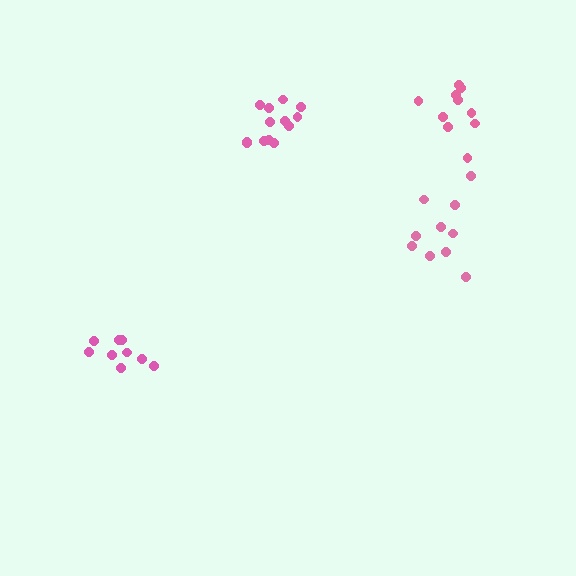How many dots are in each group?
Group 1: 9 dots, Group 2: 13 dots, Group 3: 10 dots, Group 4: 10 dots (42 total).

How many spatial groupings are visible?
There are 4 spatial groupings.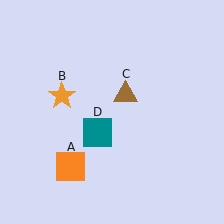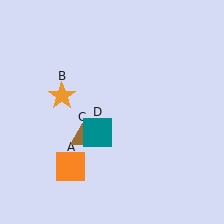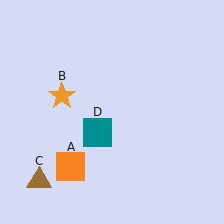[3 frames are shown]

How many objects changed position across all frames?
1 object changed position: brown triangle (object C).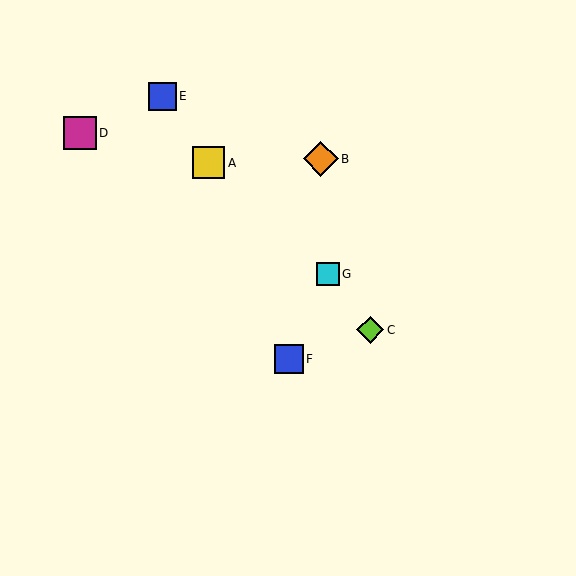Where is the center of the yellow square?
The center of the yellow square is at (209, 163).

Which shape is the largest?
The orange diamond (labeled B) is the largest.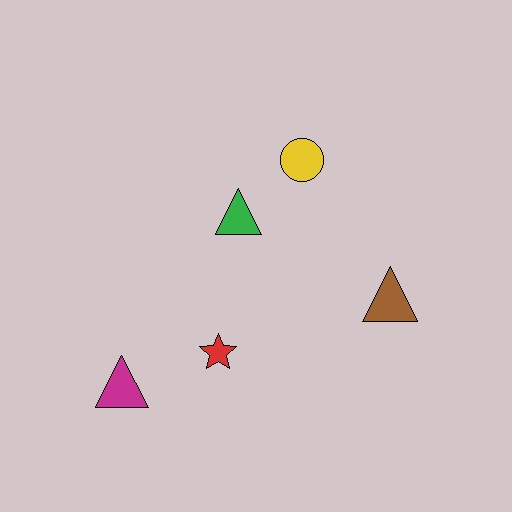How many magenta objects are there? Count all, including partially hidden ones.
There is 1 magenta object.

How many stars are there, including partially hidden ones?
There is 1 star.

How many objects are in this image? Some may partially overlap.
There are 5 objects.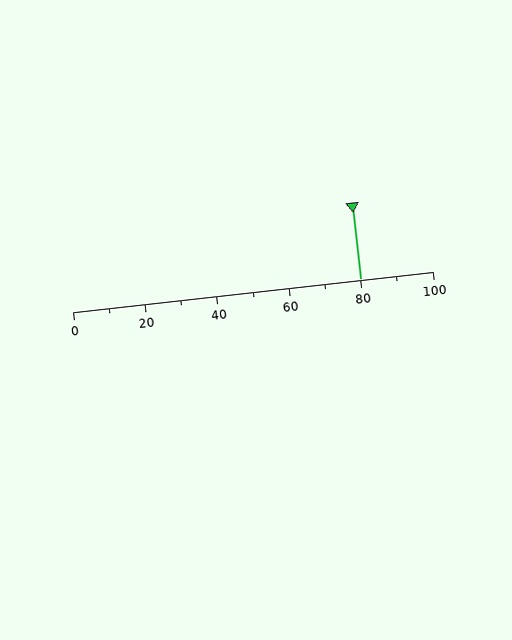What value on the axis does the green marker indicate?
The marker indicates approximately 80.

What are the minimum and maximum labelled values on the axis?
The axis runs from 0 to 100.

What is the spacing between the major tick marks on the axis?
The major ticks are spaced 20 apart.